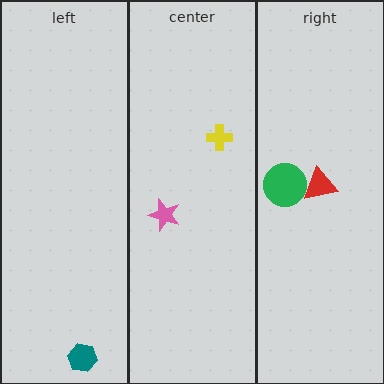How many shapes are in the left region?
1.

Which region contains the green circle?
The right region.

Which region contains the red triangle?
The right region.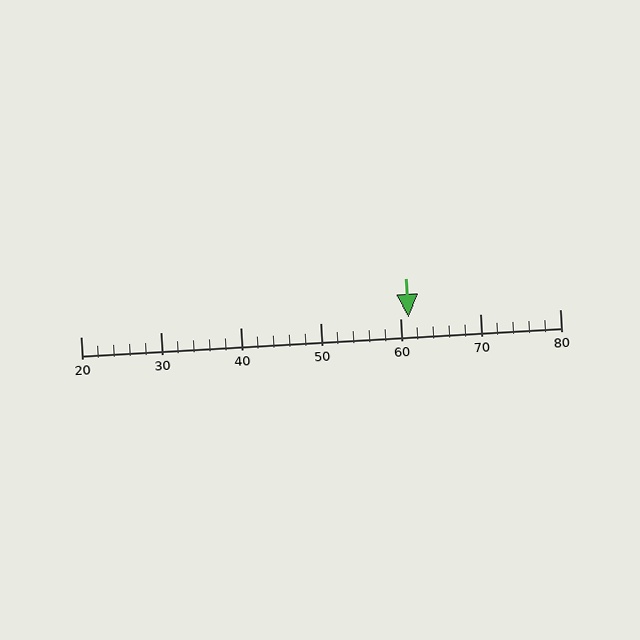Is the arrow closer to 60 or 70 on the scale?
The arrow is closer to 60.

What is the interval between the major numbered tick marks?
The major tick marks are spaced 10 units apart.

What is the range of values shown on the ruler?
The ruler shows values from 20 to 80.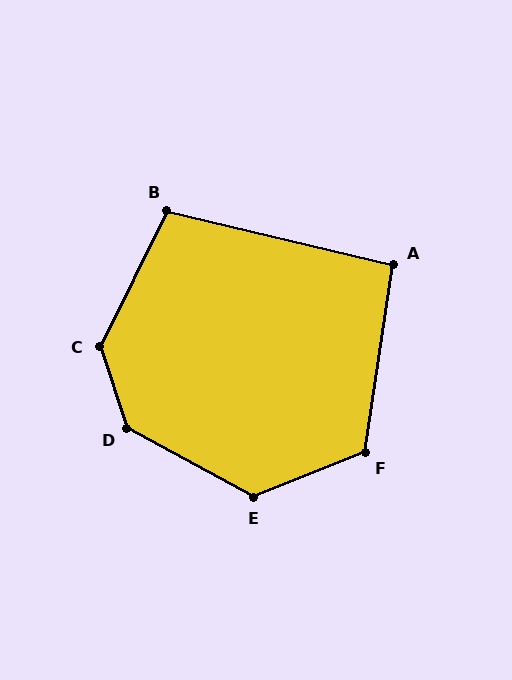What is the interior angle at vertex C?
Approximately 135 degrees (obtuse).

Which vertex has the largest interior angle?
D, at approximately 137 degrees.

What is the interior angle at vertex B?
Approximately 103 degrees (obtuse).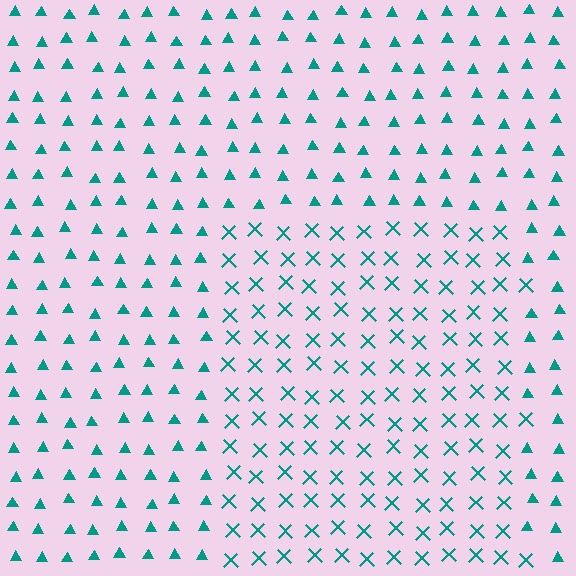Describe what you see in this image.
The image is filled with small teal elements arranged in a uniform grid. A rectangle-shaped region contains X marks, while the surrounding area contains triangles. The boundary is defined purely by the change in element shape.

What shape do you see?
I see a rectangle.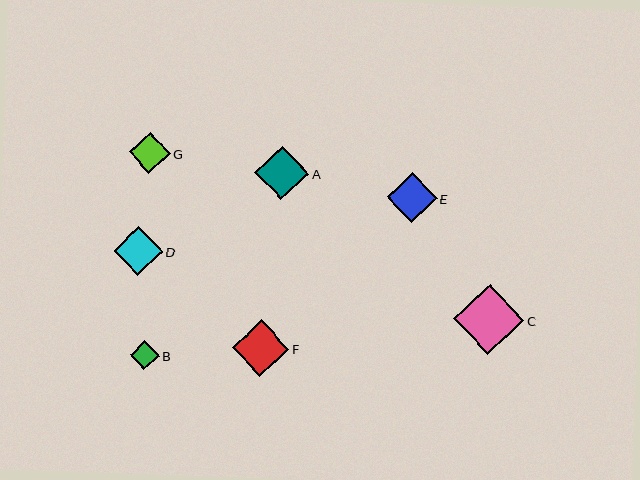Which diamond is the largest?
Diamond C is the largest with a size of approximately 70 pixels.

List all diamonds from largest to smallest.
From largest to smallest: C, F, A, E, D, G, B.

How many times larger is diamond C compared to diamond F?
Diamond C is approximately 1.2 times the size of diamond F.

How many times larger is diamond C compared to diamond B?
Diamond C is approximately 2.4 times the size of diamond B.